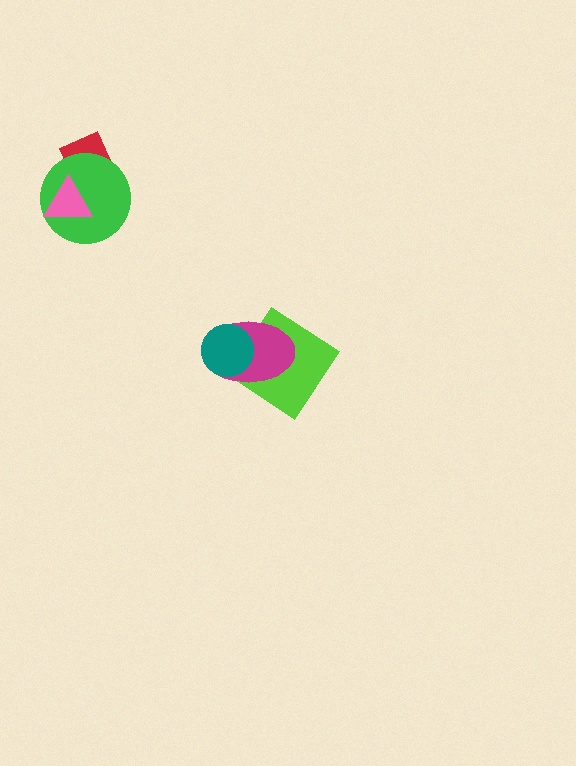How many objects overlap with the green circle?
2 objects overlap with the green circle.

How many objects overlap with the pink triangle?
2 objects overlap with the pink triangle.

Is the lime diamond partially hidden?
Yes, it is partially covered by another shape.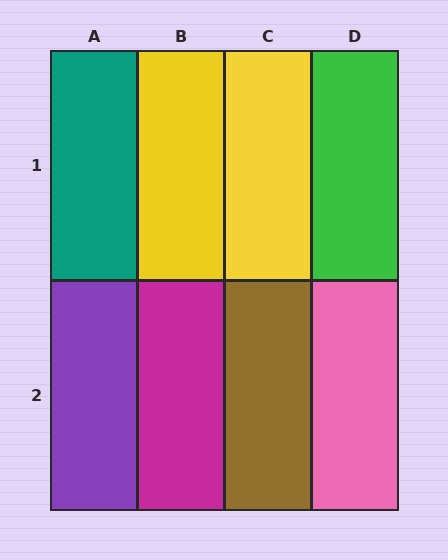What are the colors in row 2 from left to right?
Purple, magenta, brown, pink.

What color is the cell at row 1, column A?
Teal.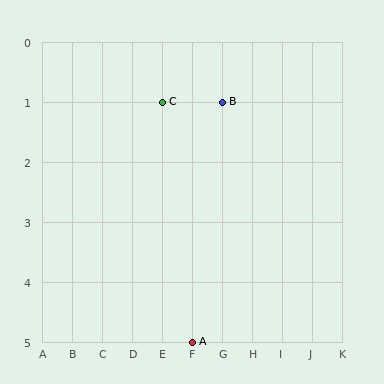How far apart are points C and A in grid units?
Points C and A are 1 column and 4 rows apart (about 4.1 grid units diagonally).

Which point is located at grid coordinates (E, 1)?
Point C is at (E, 1).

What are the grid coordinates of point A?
Point A is at grid coordinates (F, 5).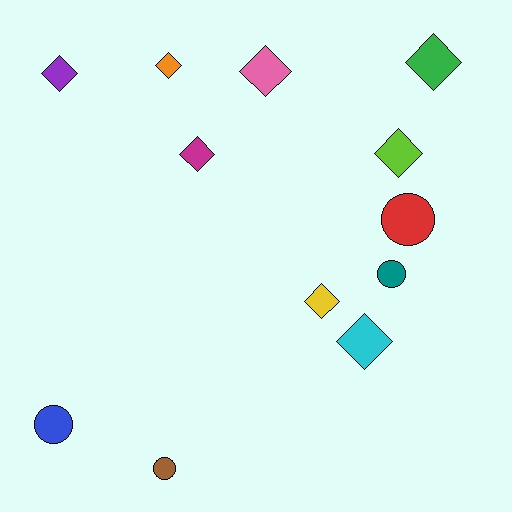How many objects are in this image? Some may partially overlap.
There are 12 objects.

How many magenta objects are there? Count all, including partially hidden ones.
There is 1 magenta object.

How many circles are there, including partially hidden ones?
There are 4 circles.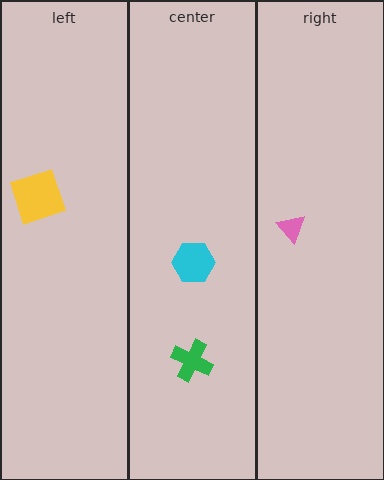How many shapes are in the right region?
1.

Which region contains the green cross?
The center region.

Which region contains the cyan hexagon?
The center region.